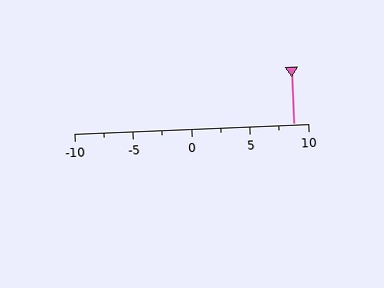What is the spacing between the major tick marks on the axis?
The major ticks are spaced 5 apart.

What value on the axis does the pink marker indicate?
The marker indicates approximately 8.8.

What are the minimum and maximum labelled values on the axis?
The axis runs from -10 to 10.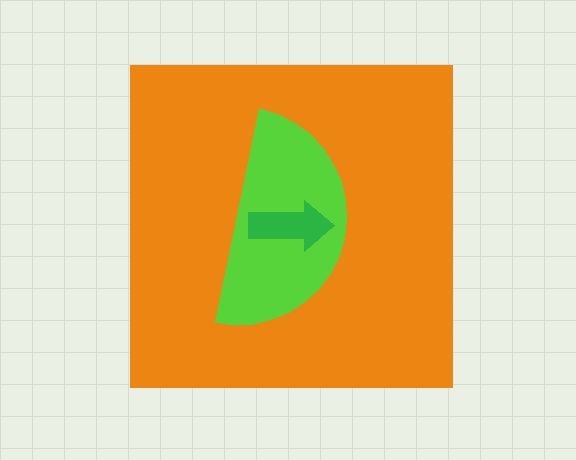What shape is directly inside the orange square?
The lime semicircle.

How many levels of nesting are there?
3.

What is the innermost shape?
The green arrow.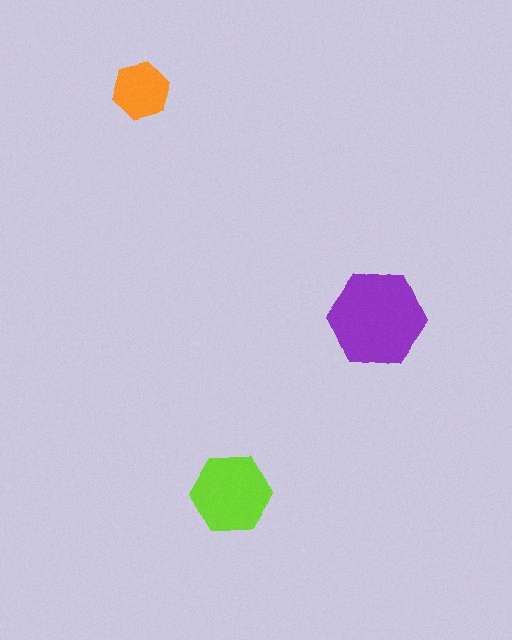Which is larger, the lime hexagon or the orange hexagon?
The lime one.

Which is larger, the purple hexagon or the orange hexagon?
The purple one.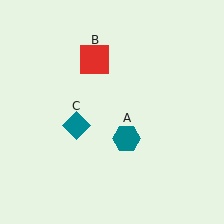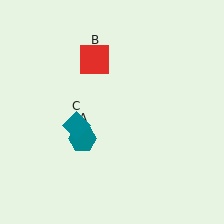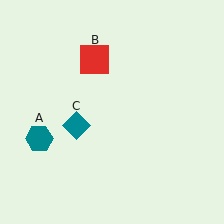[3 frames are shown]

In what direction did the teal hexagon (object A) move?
The teal hexagon (object A) moved left.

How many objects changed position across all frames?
1 object changed position: teal hexagon (object A).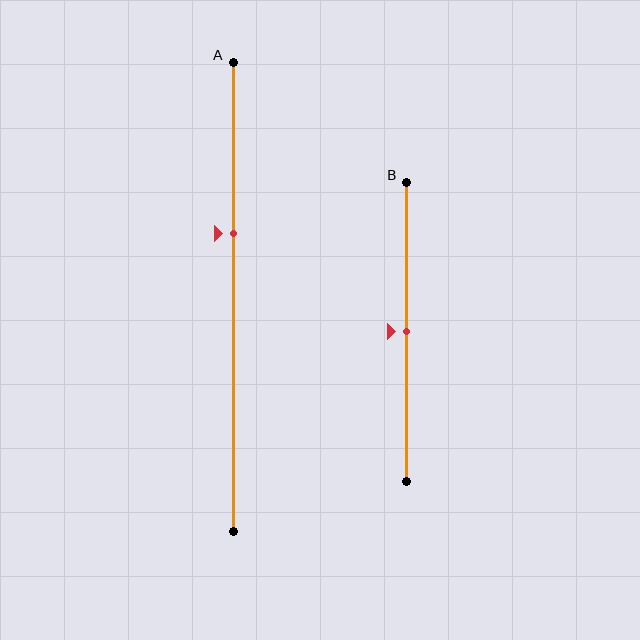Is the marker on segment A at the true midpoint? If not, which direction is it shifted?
No, the marker on segment A is shifted upward by about 14% of the segment length.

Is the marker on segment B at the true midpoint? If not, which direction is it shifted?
Yes, the marker on segment B is at the true midpoint.